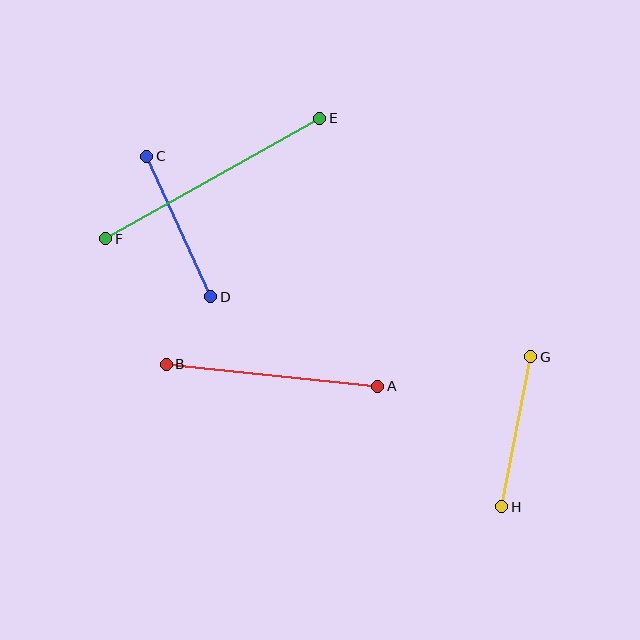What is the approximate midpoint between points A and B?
The midpoint is at approximately (272, 375) pixels.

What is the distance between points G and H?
The distance is approximately 153 pixels.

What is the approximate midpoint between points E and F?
The midpoint is at approximately (213, 179) pixels.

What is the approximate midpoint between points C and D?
The midpoint is at approximately (179, 226) pixels.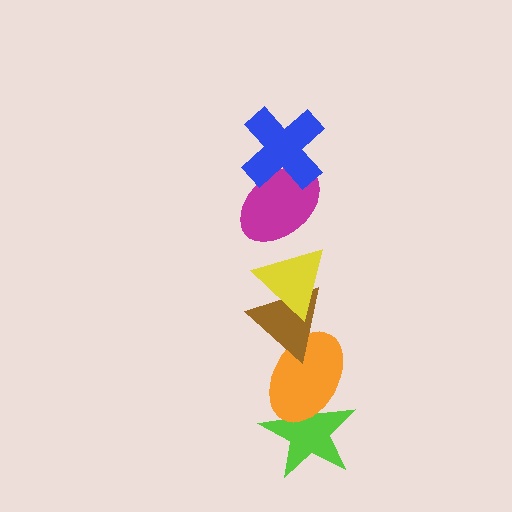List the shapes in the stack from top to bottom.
From top to bottom: the blue cross, the magenta ellipse, the yellow triangle, the brown triangle, the orange ellipse, the lime star.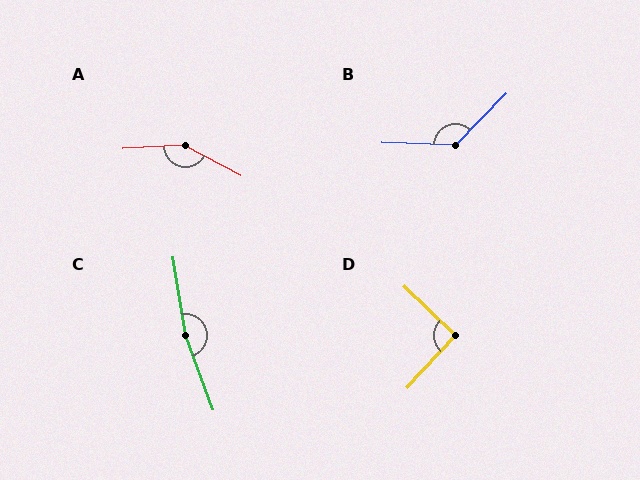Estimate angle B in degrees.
Approximately 132 degrees.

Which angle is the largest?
C, at approximately 168 degrees.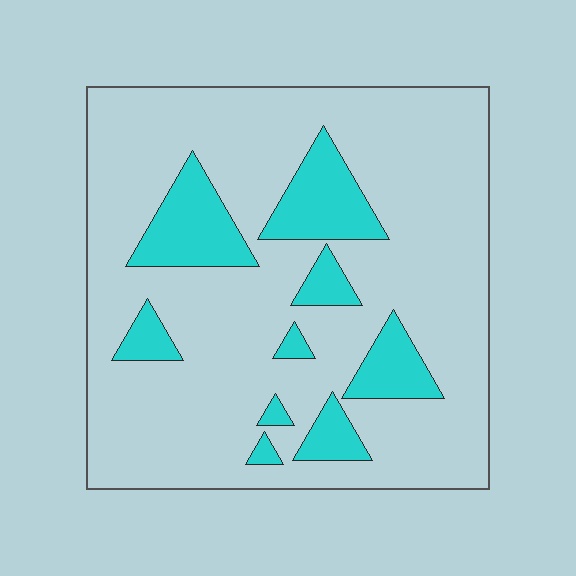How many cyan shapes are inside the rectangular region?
9.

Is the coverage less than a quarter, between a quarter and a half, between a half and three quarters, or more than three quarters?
Less than a quarter.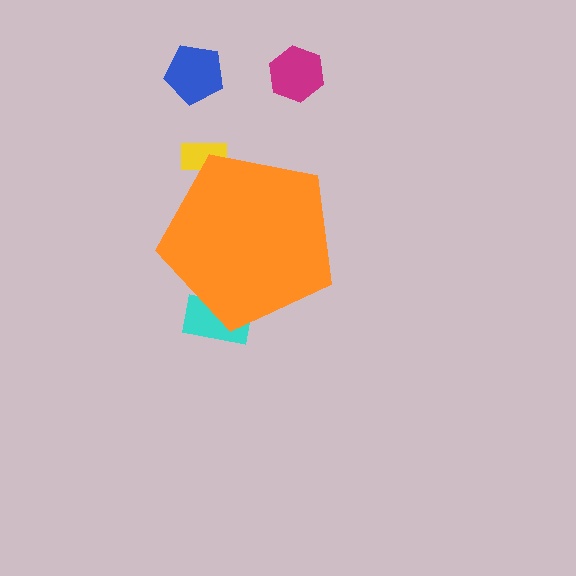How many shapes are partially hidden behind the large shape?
2 shapes are partially hidden.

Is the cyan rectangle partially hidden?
Yes, the cyan rectangle is partially hidden behind the orange pentagon.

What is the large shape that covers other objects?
An orange pentagon.